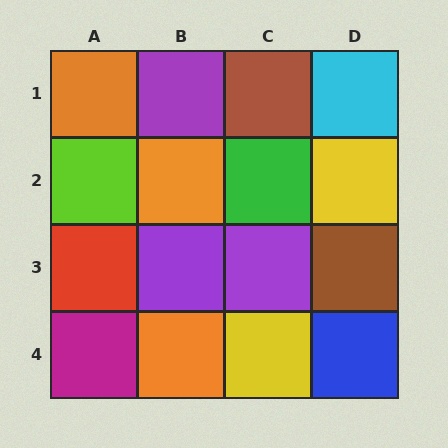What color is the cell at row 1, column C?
Brown.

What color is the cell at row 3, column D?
Brown.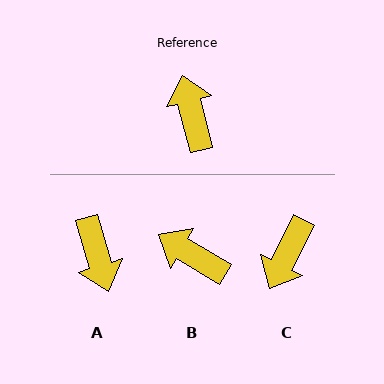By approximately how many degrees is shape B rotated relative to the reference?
Approximately 45 degrees counter-clockwise.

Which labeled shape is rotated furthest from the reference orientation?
A, about 177 degrees away.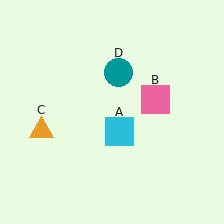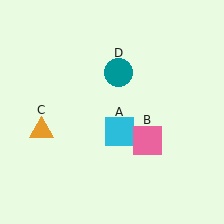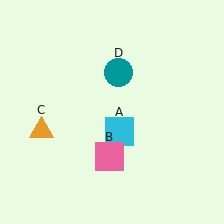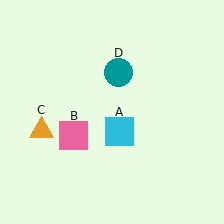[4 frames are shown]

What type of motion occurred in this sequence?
The pink square (object B) rotated clockwise around the center of the scene.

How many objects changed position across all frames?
1 object changed position: pink square (object B).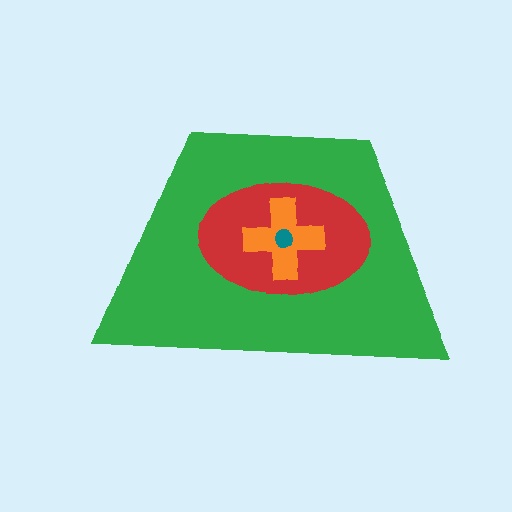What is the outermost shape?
The green trapezoid.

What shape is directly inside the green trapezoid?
The red ellipse.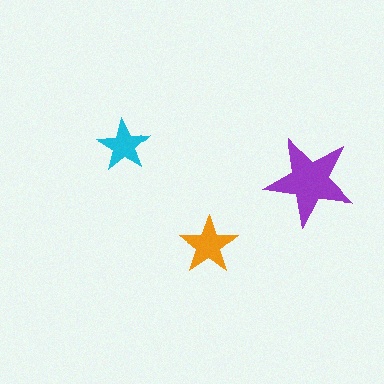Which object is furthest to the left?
The cyan star is leftmost.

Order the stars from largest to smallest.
the purple one, the orange one, the cyan one.